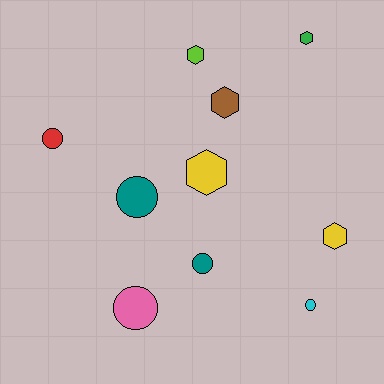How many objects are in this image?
There are 10 objects.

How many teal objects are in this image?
There are 2 teal objects.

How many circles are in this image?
There are 5 circles.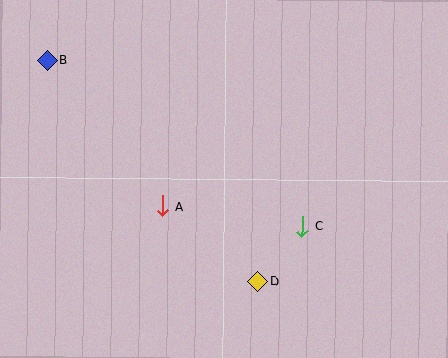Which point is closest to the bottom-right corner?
Point C is closest to the bottom-right corner.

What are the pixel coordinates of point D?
Point D is at (258, 282).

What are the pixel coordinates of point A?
Point A is at (163, 206).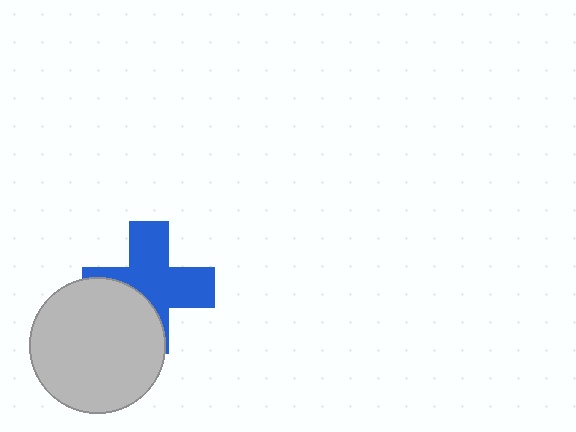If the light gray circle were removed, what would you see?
You would see the complete blue cross.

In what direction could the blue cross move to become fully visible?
The blue cross could move toward the upper-right. That would shift it out from behind the light gray circle entirely.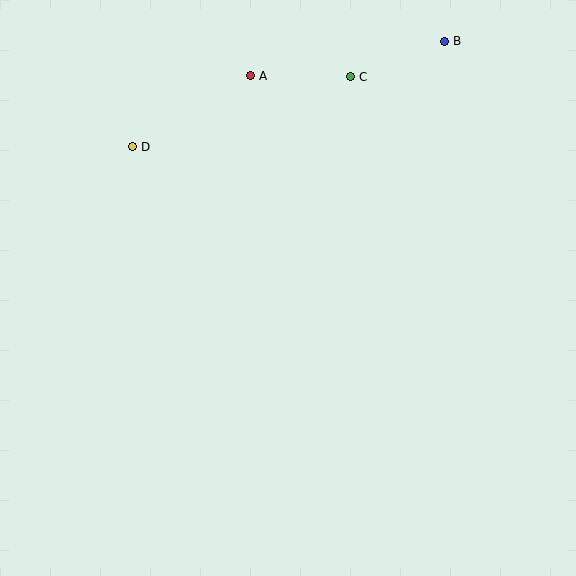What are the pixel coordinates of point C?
Point C is at (351, 77).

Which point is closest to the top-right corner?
Point B is closest to the top-right corner.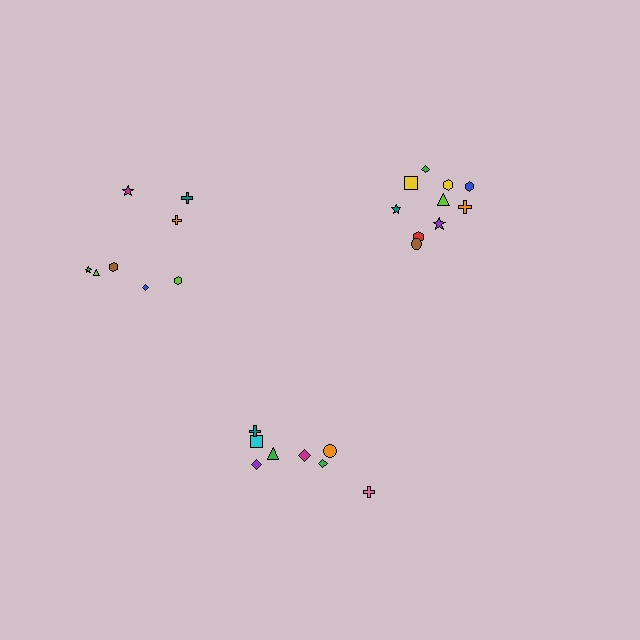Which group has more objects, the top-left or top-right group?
The top-right group.